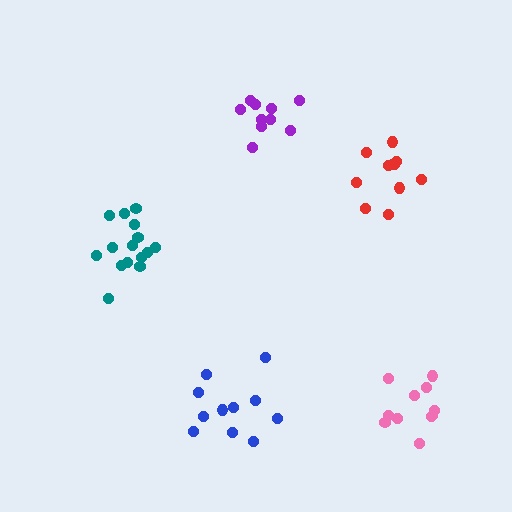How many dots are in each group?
Group 1: 10 dots, Group 2: 15 dots, Group 3: 11 dots, Group 4: 11 dots, Group 5: 11 dots (58 total).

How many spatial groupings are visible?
There are 5 spatial groupings.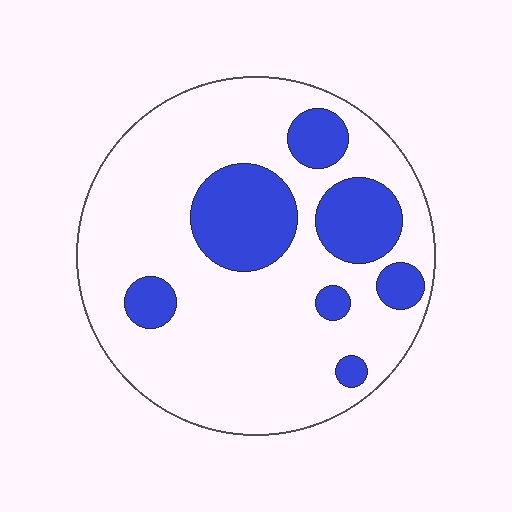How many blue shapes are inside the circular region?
7.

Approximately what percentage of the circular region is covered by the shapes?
Approximately 25%.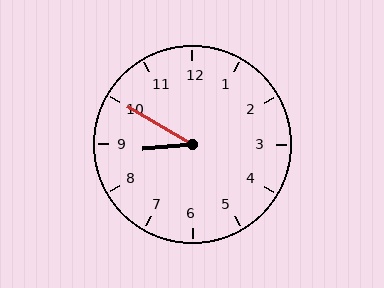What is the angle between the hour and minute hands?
Approximately 35 degrees.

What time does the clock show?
8:50.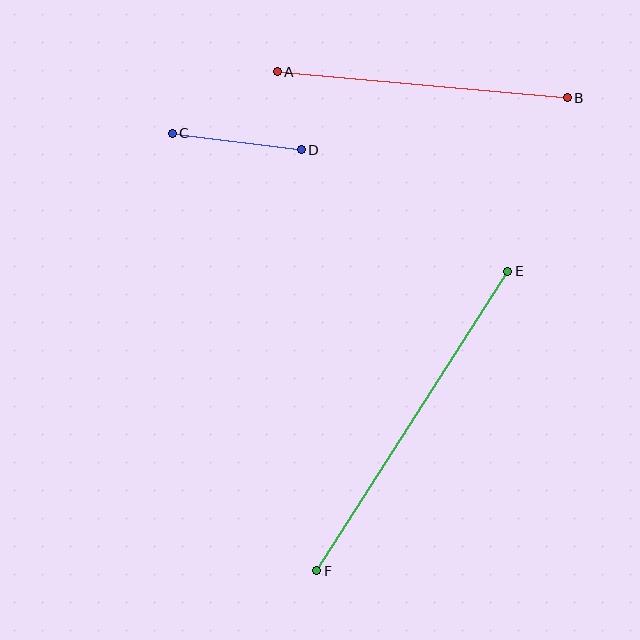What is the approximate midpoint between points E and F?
The midpoint is at approximately (412, 421) pixels.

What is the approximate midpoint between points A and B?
The midpoint is at approximately (422, 85) pixels.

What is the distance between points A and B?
The distance is approximately 291 pixels.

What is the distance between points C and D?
The distance is approximately 130 pixels.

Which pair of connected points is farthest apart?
Points E and F are farthest apart.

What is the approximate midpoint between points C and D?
The midpoint is at approximately (237, 142) pixels.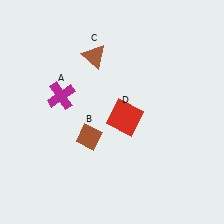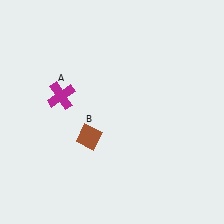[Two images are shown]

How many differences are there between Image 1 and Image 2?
There are 2 differences between the two images.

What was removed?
The brown triangle (C), the red square (D) were removed in Image 2.